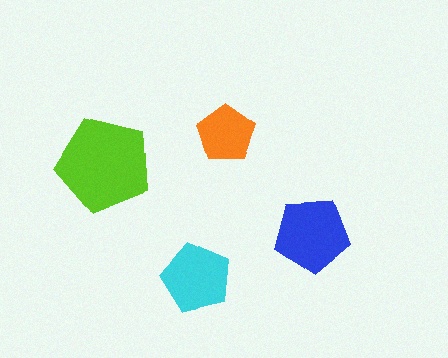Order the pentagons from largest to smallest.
the lime one, the blue one, the cyan one, the orange one.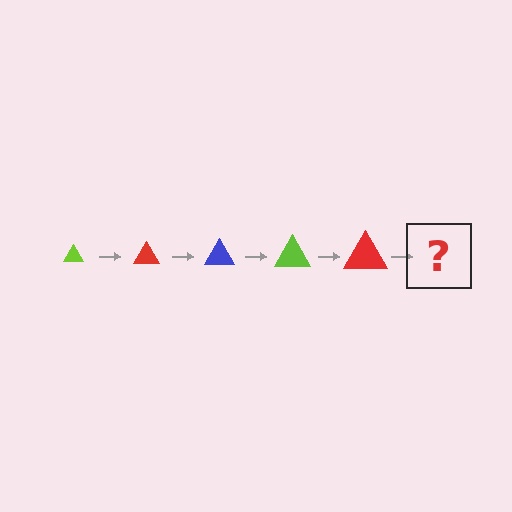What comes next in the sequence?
The next element should be a blue triangle, larger than the previous one.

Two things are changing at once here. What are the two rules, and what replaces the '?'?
The two rules are that the triangle grows larger each step and the color cycles through lime, red, and blue. The '?' should be a blue triangle, larger than the previous one.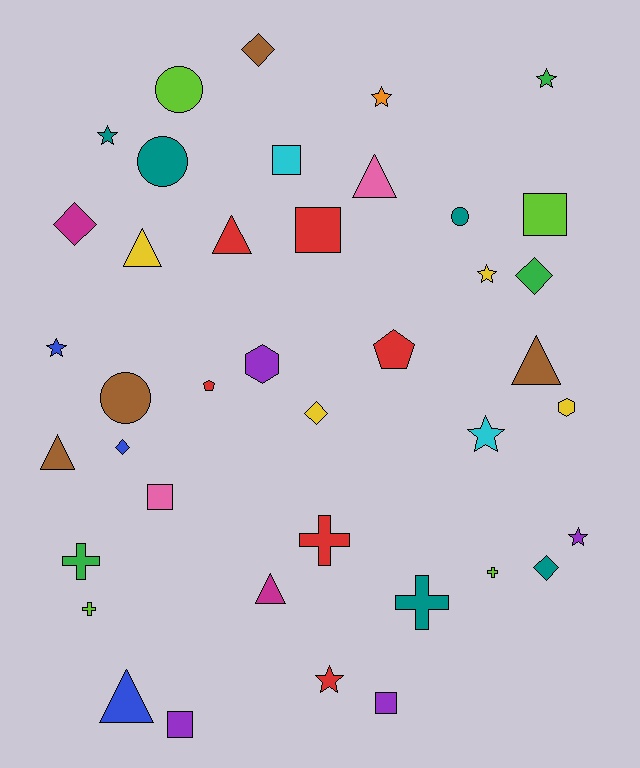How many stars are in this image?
There are 8 stars.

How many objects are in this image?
There are 40 objects.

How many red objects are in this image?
There are 6 red objects.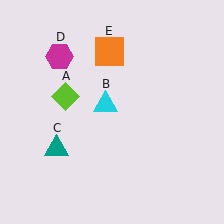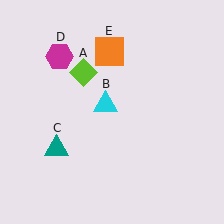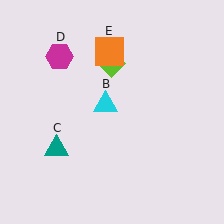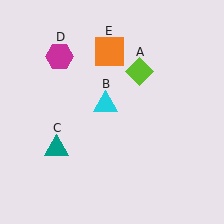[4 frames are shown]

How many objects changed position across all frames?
1 object changed position: lime diamond (object A).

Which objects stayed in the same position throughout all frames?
Cyan triangle (object B) and teal triangle (object C) and magenta hexagon (object D) and orange square (object E) remained stationary.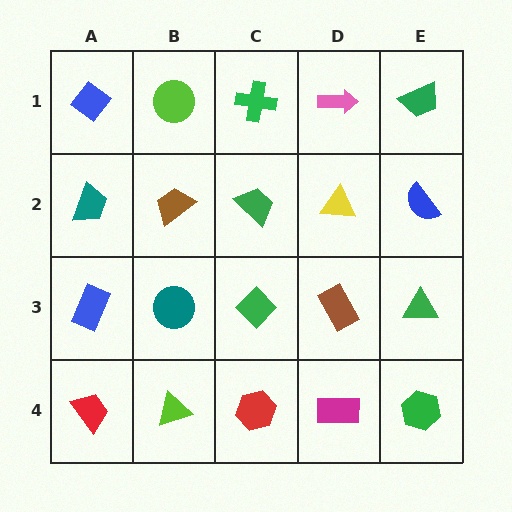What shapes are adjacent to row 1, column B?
A brown trapezoid (row 2, column B), a blue diamond (row 1, column A), a green cross (row 1, column C).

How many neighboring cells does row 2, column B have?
4.